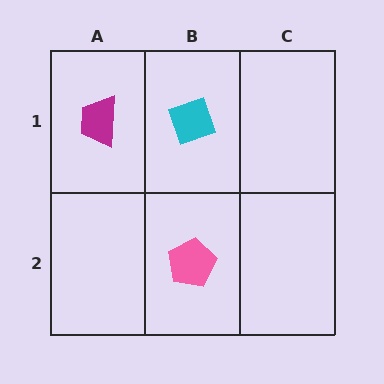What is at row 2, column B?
A pink pentagon.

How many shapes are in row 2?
1 shape.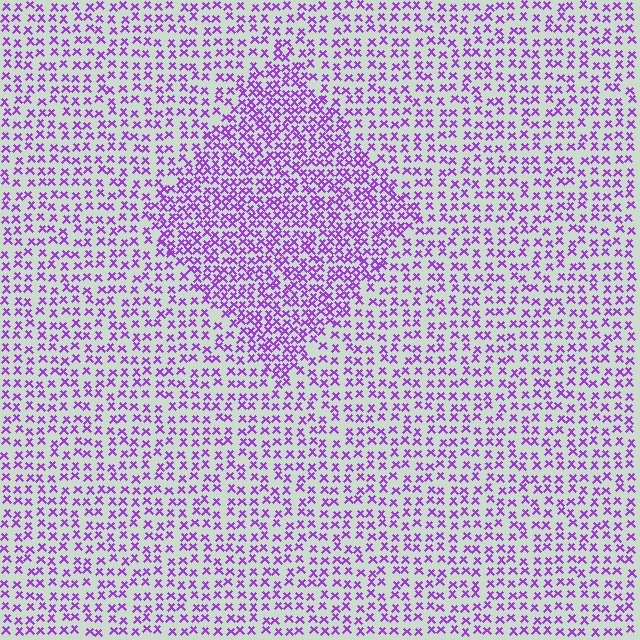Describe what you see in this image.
The image contains small purple elements arranged at two different densities. A diamond-shaped region is visible where the elements are more densely packed than the surrounding area.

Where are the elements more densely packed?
The elements are more densely packed inside the diamond boundary.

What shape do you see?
I see a diamond.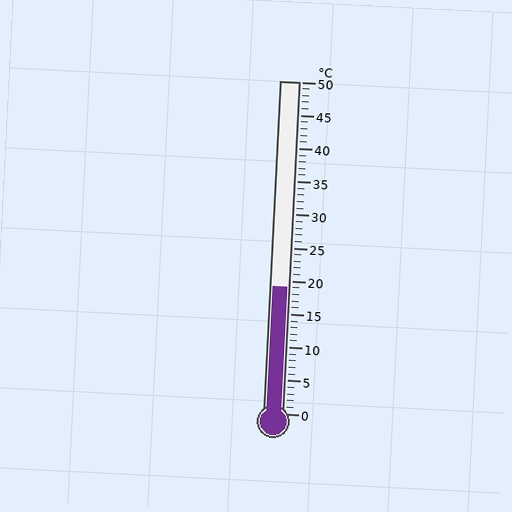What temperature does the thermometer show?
The thermometer shows approximately 19°C.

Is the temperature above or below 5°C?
The temperature is above 5°C.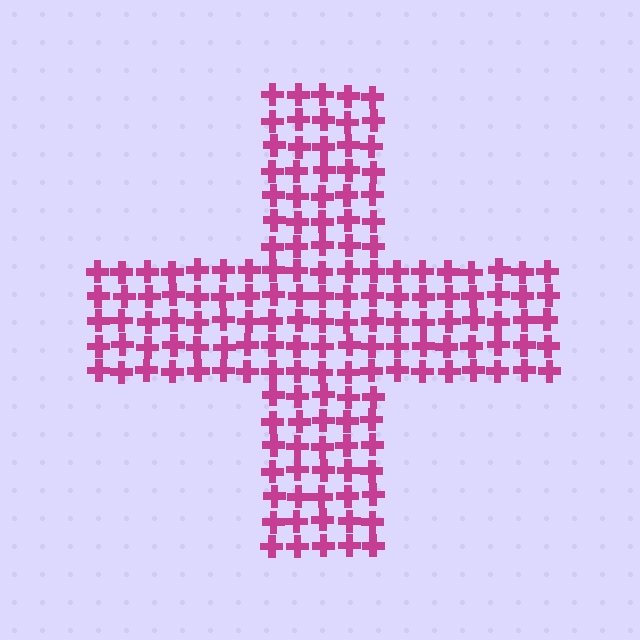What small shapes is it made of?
It is made of small crosses.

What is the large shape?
The large shape is a cross.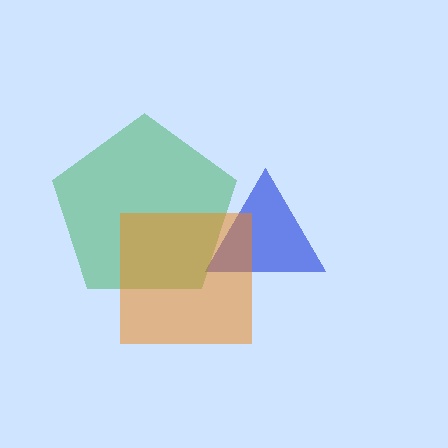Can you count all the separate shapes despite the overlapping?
Yes, there are 3 separate shapes.